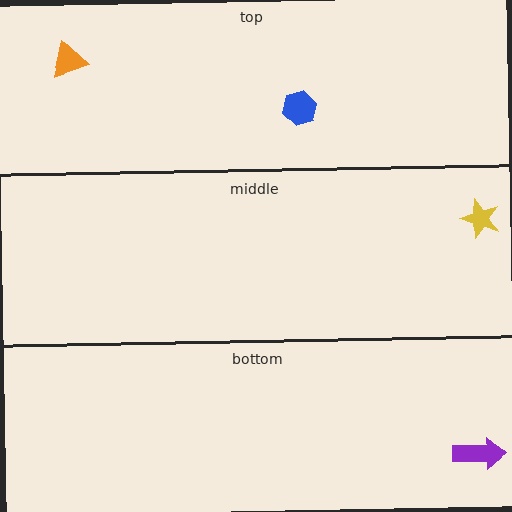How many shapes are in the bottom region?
1.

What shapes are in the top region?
The blue hexagon, the orange triangle.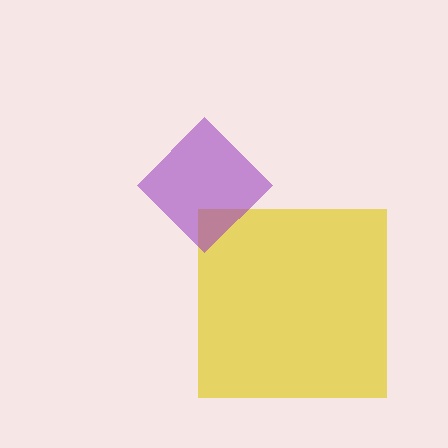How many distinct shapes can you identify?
There are 2 distinct shapes: a yellow square, a purple diamond.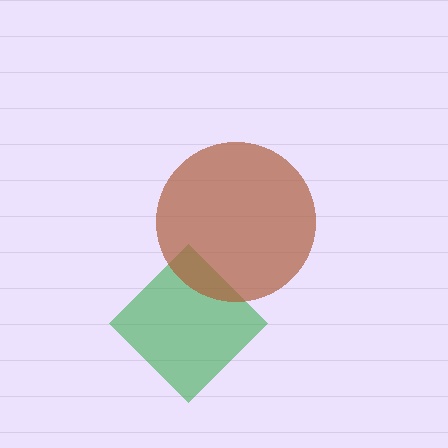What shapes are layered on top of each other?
The layered shapes are: a green diamond, a brown circle.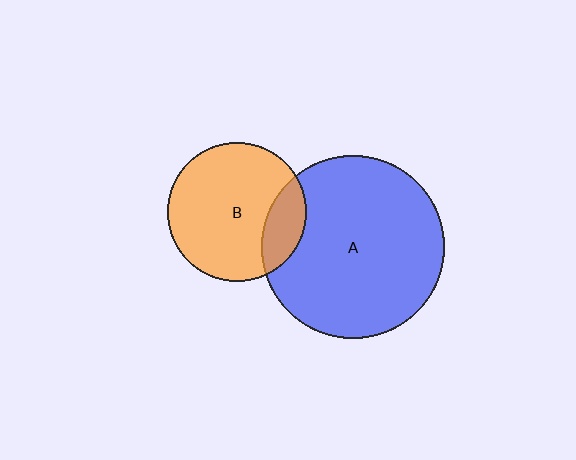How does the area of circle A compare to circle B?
Approximately 1.7 times.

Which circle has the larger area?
Circle A (blue).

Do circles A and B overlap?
Yes.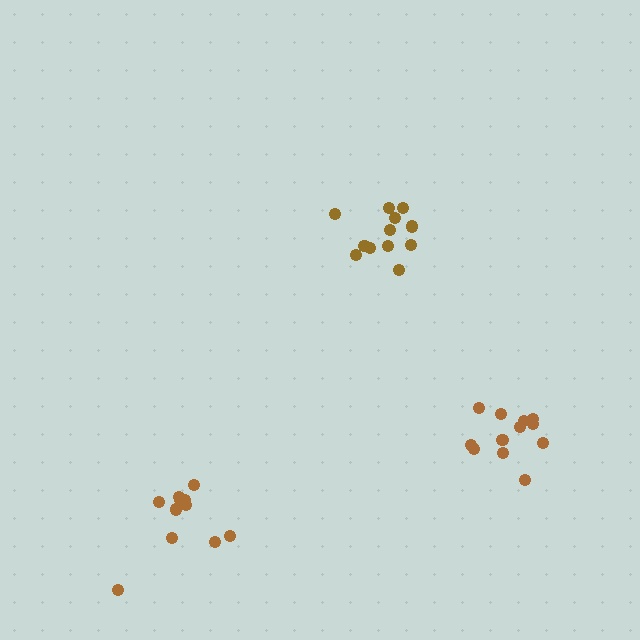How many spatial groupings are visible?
There are 3 spatial groupings.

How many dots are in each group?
Group 1: 12 dots, Group 2: 12 dots, Group 3: 11 dots (35 total).